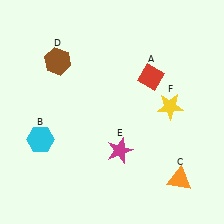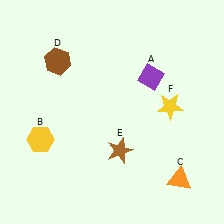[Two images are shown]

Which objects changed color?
A changed from red to purple. B changed from cyan to yellow. E changed from magenta to brown.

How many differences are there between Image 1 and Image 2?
There are 3 differences between the two images.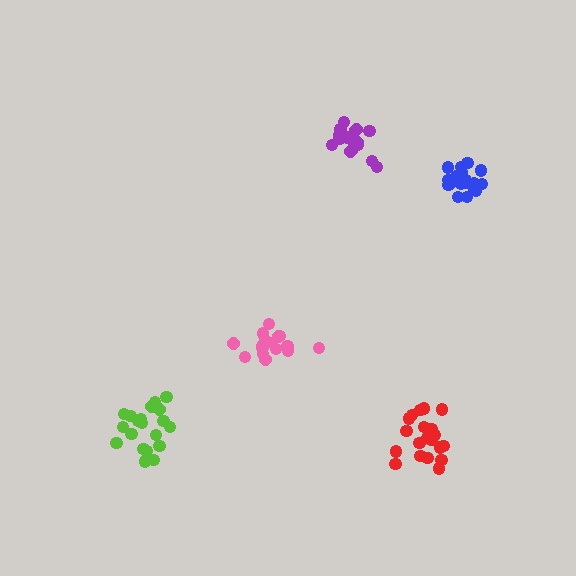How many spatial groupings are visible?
There are 5 spatial groupings.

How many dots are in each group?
Group 1: 21 dots, Group 2: 18 dots, Group 3: 17 dots, Group 4: 20 dots, Group 5: 21 dots (97 total).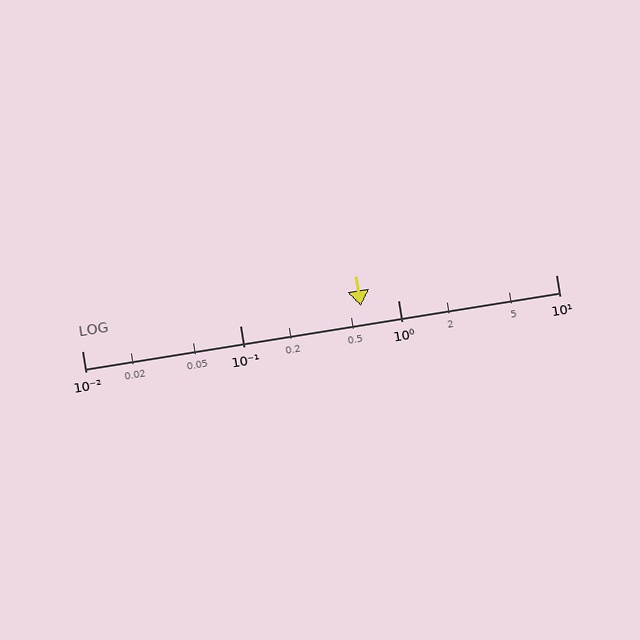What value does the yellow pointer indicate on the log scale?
The pointer indicates approximately 0.58.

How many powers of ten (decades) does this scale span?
The scale spans 3 decades, from 0.01 to 10.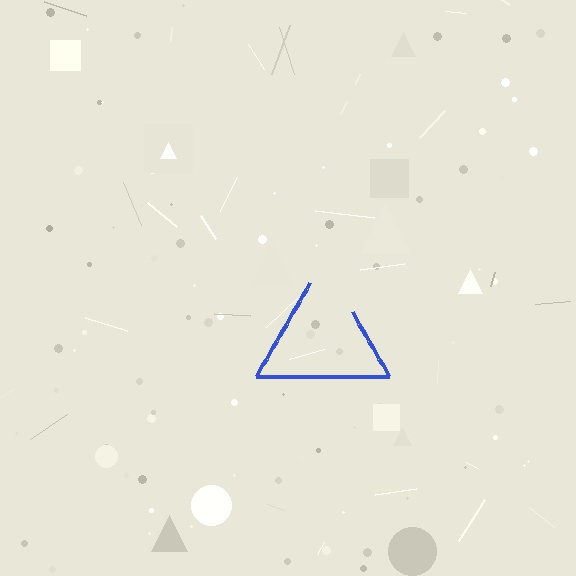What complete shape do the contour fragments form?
The contour fragments form a triangle.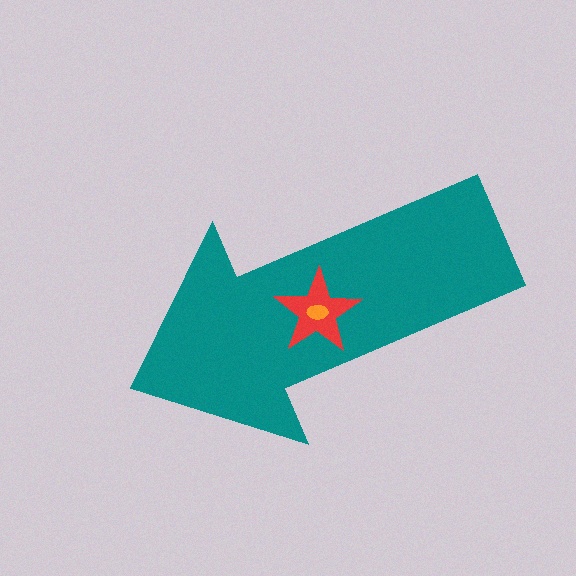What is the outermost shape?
The teal arrow.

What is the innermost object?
The orange ellipse.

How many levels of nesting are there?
3.